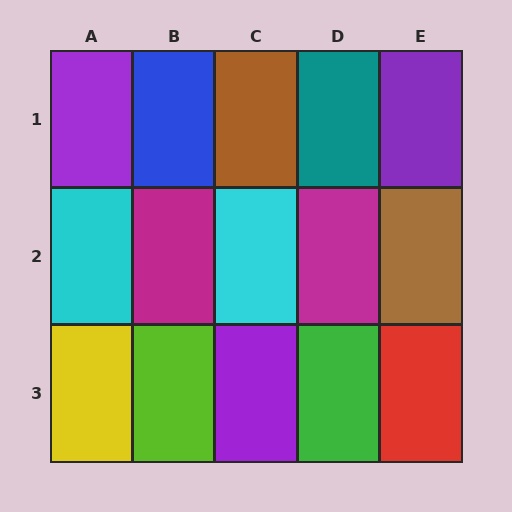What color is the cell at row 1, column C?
Brown.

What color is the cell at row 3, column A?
Yellow.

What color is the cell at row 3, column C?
Purple.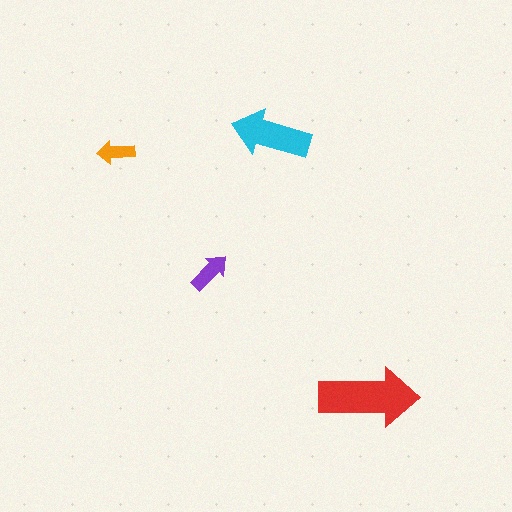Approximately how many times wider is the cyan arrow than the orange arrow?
About 2 times wider.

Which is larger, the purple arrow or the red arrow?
The red one.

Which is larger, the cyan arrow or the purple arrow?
The cyan one.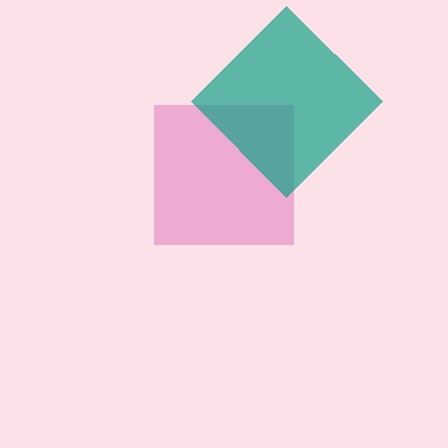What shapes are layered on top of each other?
The layered shapes are: a pink square, a teal diamond.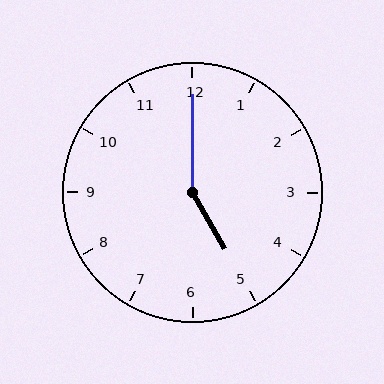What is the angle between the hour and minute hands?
Approximately 150 degrees.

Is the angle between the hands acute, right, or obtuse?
It is obtuse.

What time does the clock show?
5:00.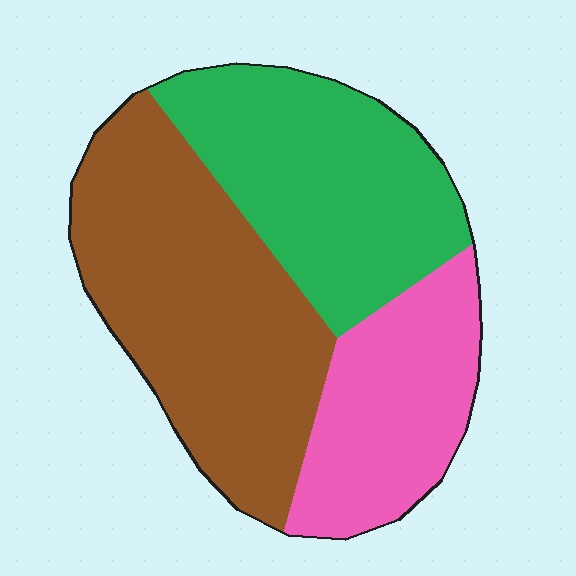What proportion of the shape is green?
Green takes up about one third (1/3) of the shape.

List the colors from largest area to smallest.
From largest to smallest: brown, green, pink.